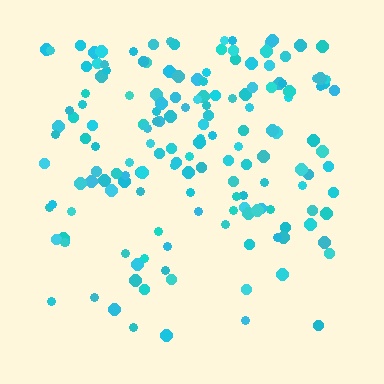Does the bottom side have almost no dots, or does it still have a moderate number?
Still a moderate number, just noticeably fewer than the top.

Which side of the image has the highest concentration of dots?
The top.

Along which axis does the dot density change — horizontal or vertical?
Vertical.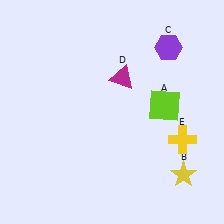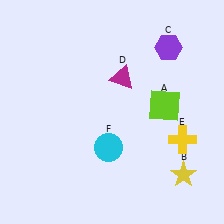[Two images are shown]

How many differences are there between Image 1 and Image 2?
There is 1 difference between the two images.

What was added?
A cyan circle (F) was added in Image 2.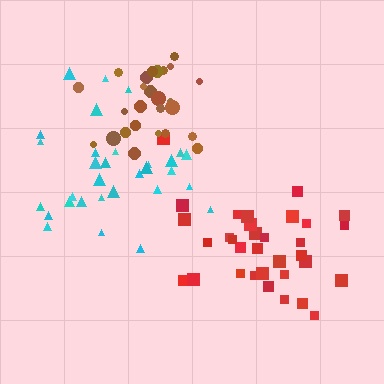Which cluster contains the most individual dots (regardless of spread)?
Red (33).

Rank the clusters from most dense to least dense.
brown, red, cyan.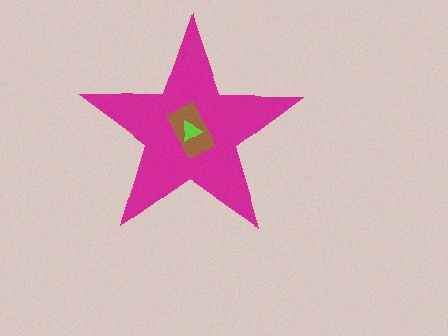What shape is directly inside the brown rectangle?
The lime triangle.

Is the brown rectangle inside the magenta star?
Yes.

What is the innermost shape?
The lime triangle.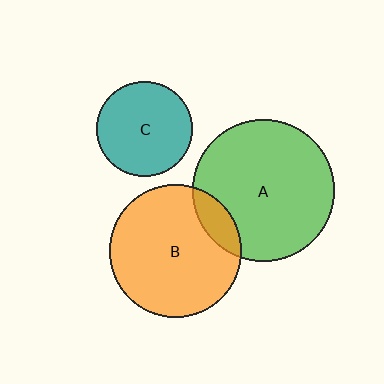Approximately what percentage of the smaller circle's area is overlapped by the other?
Approximately 15%.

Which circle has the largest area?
Circle A (green).